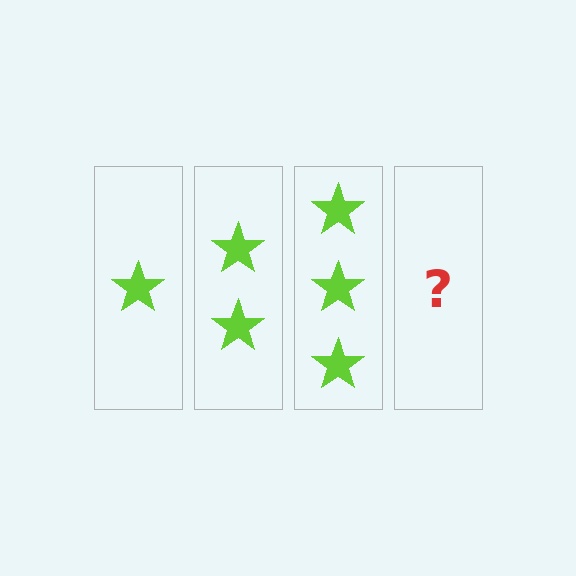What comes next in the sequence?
The next element should be 4 stars.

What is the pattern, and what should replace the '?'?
The pattern is that each step adds one more star. The '?' should be 4 stars.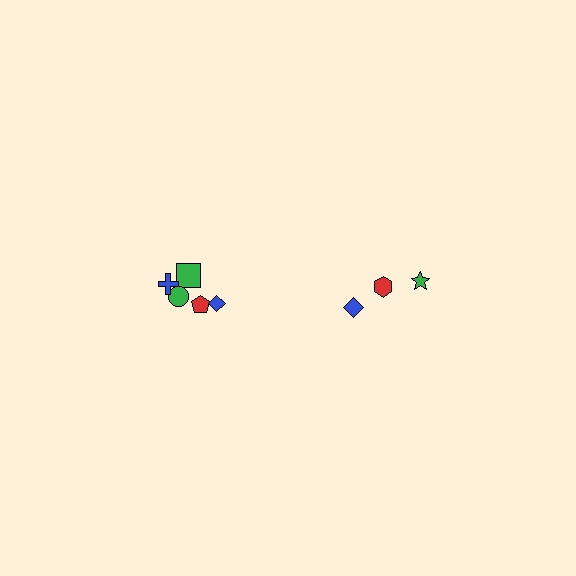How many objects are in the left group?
There are 5 objects.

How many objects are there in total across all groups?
There are 8 objects.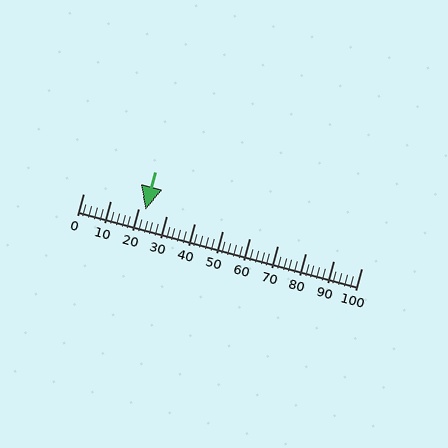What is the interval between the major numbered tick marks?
The major tick marks are spaced 10 units apart.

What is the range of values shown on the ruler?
The ruler shows values from 0 to 100.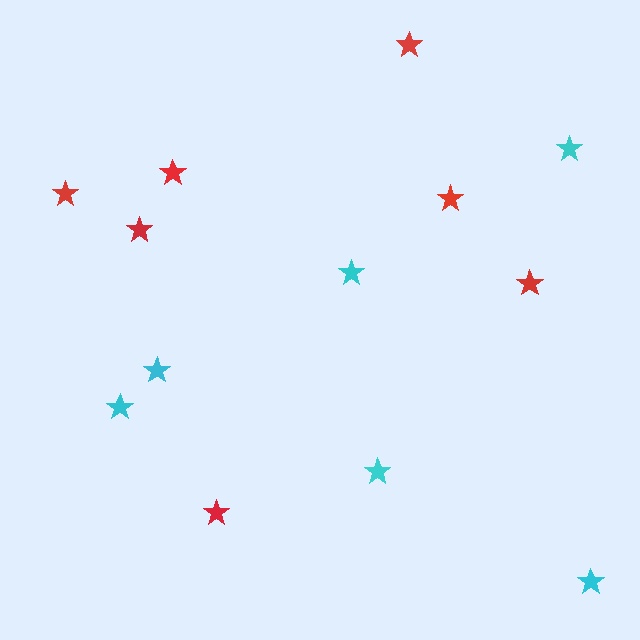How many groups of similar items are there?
There are 2 groups: one group of cyan stars (6) and one group of red stars (7).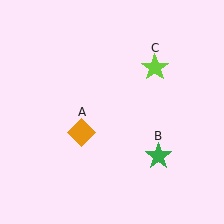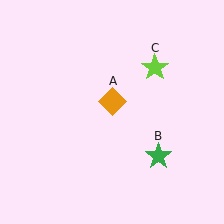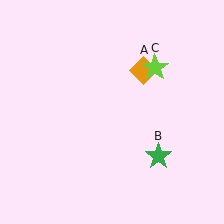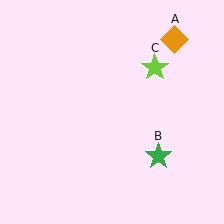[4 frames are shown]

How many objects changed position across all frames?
1 object changed position: orange diamond (object A).